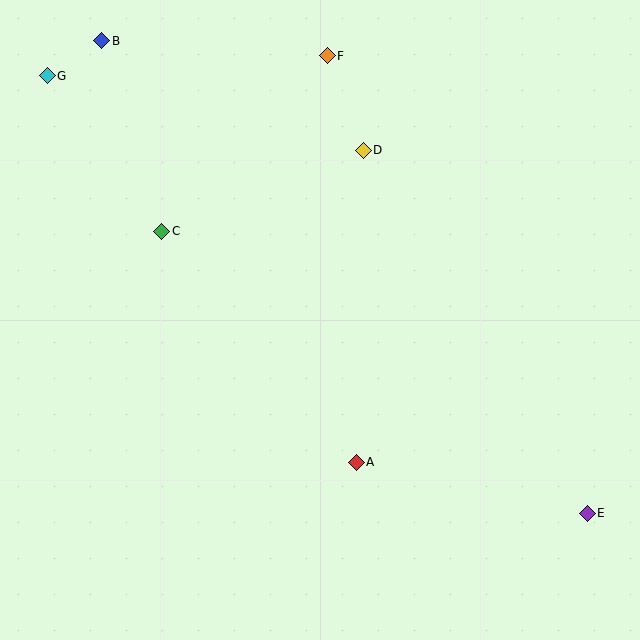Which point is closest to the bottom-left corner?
Point A is closest to the bottom-left corner.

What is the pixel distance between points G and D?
The distance between G and D is 325 pixels.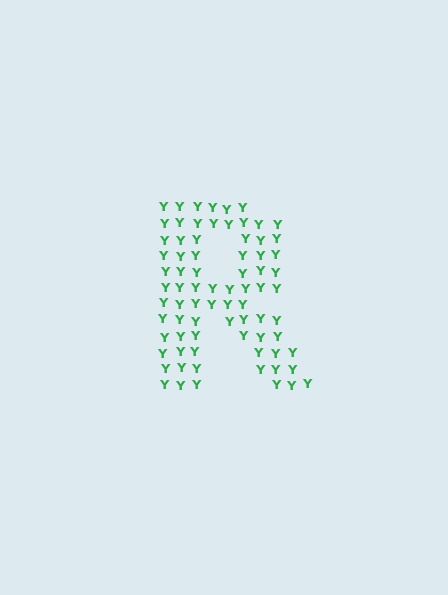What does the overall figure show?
The overall figure shows the letter R.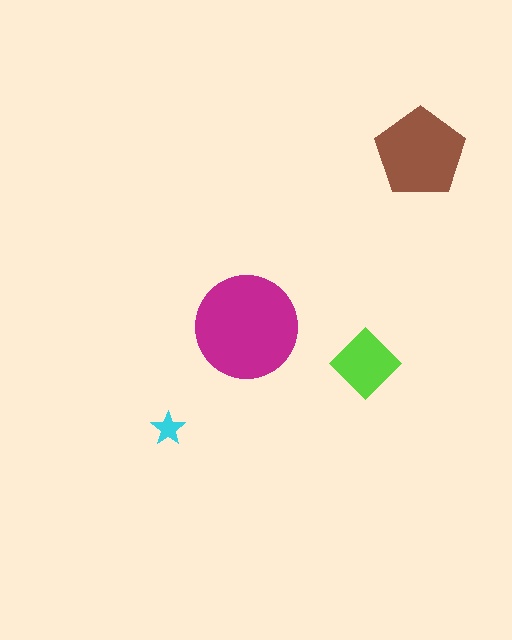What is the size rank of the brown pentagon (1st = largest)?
2nd.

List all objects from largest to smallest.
The magenta circle, the brown pentagon, the lime diamond, the cyan star.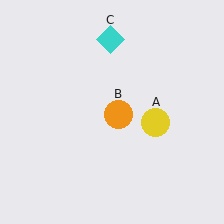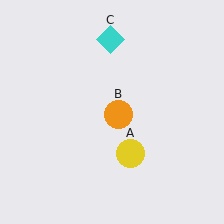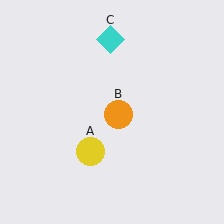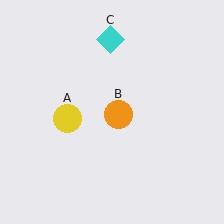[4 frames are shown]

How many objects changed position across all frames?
1 object changed position: yellow circle (object A).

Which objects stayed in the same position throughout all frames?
Orange circle (object B) and cyan diamond (object C) remained stationary.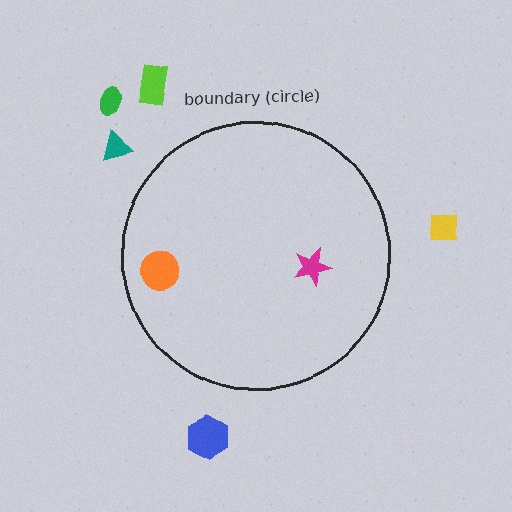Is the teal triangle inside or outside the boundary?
Outside.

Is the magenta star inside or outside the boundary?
Inside.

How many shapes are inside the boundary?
2 inside, 5 outside.